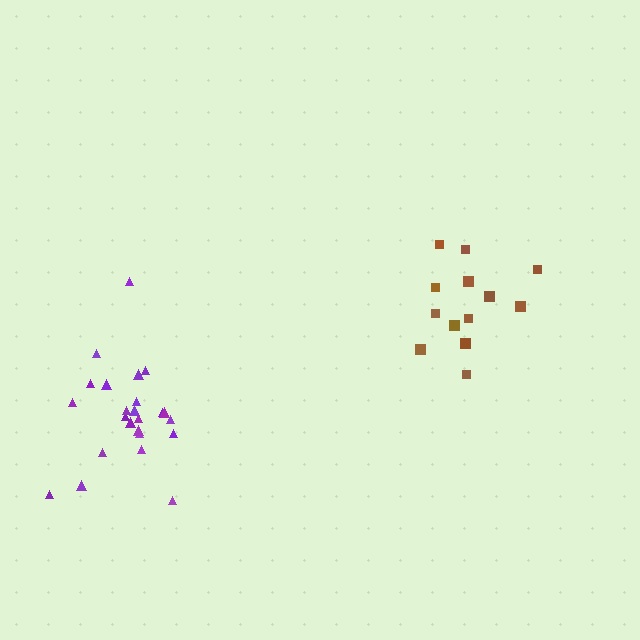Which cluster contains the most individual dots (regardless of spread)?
Purple (24).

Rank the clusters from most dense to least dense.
purple, brown.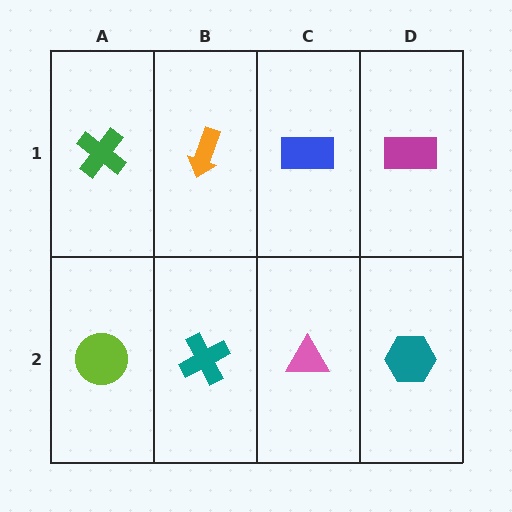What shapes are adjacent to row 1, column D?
A teal hexagon (row 2, column D), a blue rectangle (row 1, column C).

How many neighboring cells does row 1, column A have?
2.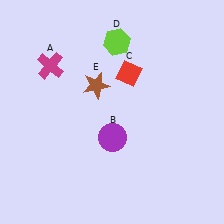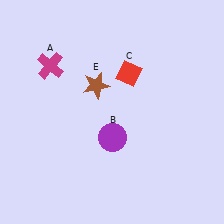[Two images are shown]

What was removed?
The lime hexagon (D) was removed in Image 2.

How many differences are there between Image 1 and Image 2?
There is 1 difference between the two images.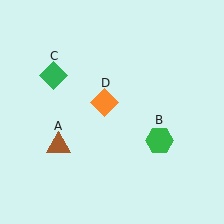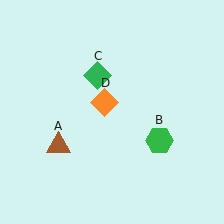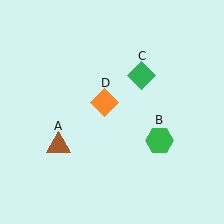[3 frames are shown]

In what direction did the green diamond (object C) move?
The green diamond (object C) moved right.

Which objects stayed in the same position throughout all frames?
Brown triangle (object A) and green hexagon (object B) and orange diamond (object D) remained stationary.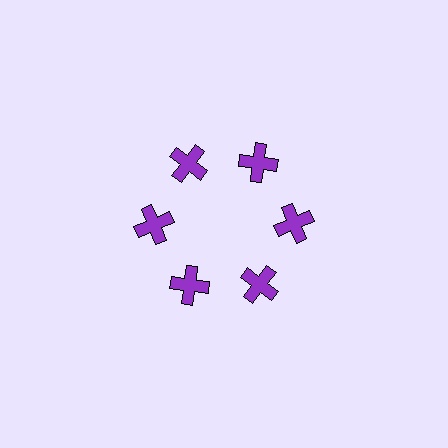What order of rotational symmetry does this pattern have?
This pattern has 6-fold rotational symmetry.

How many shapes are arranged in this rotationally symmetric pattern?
There are 6 shapes, arranged in 6 groups of 1.